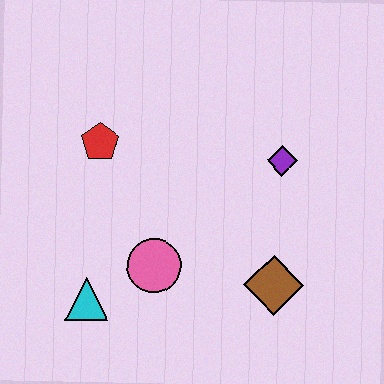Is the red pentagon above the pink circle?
Yes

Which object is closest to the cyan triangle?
The pink circle is closest to the cyan triangle.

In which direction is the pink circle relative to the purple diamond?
The pink circle is to the left of the purple diamond.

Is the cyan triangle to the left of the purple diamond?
Yes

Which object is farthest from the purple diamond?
The cyan triangle is farthest from the purple diamond.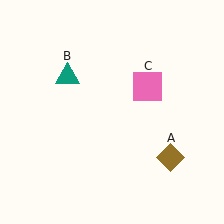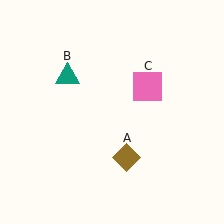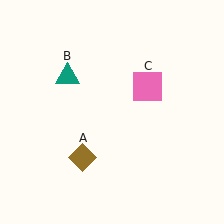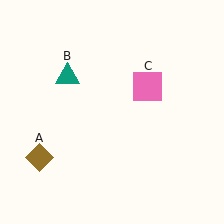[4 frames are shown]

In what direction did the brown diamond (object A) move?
The brown diamond (object A) moved left.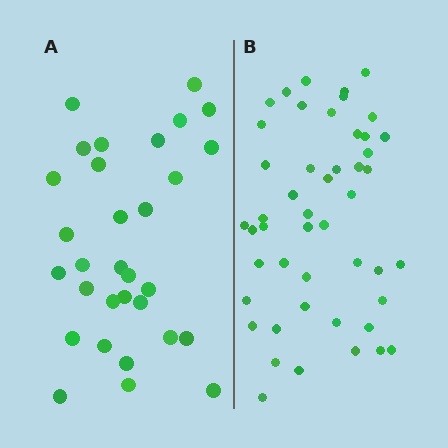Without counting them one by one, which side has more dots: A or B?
Region B (the right region) has more dots.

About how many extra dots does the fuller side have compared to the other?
Region B has approximately 15 more dots than region A.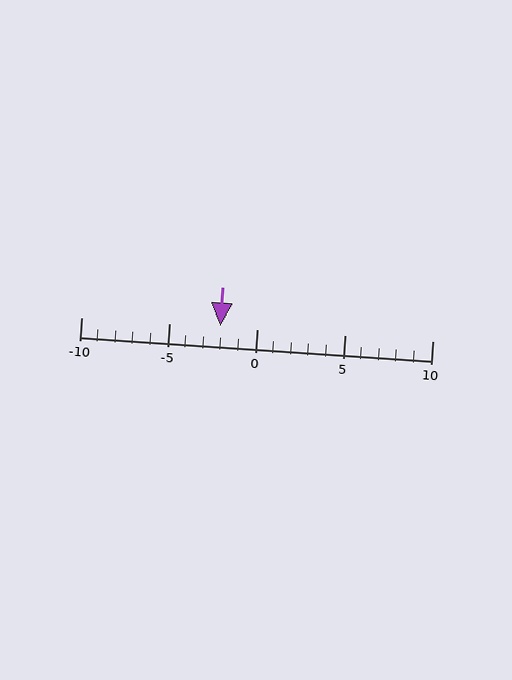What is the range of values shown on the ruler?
The ruler shows values from -10 to 10.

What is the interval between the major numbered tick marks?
The major tick marks are spaced 5 units apart.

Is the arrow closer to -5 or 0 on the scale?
The arrow is closer to 0.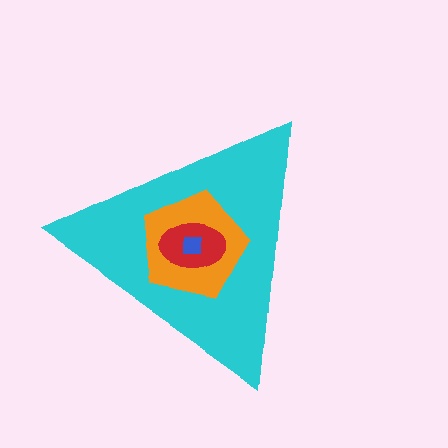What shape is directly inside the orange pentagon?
The red ellipse.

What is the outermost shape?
The cyan triangle.